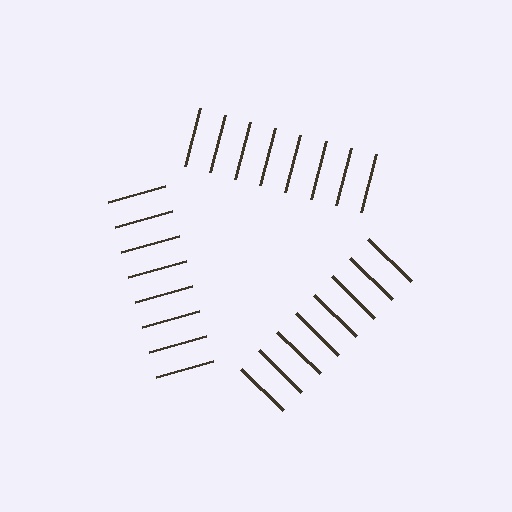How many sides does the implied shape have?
3 sides — the line-ends trace a triangle.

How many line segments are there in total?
24 — 8 along each of the 3 edges.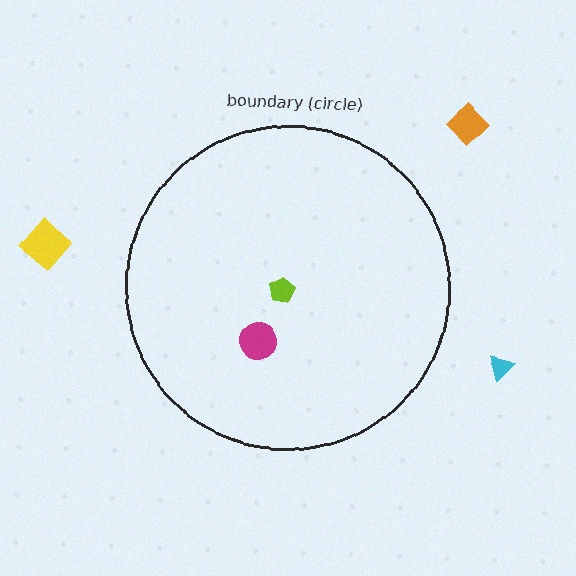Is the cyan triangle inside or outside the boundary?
Outside.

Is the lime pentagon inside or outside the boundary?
Inside.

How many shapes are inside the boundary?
2 inside, 3 outside.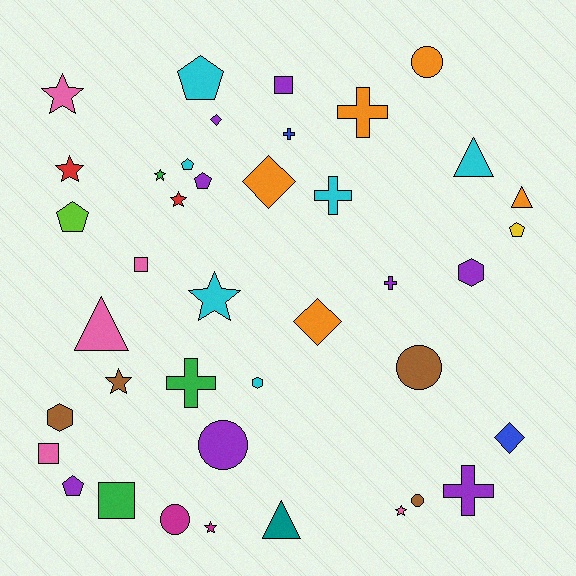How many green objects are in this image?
There are 3 green objects.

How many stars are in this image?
There are 8 stars.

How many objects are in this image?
There are 40 objects.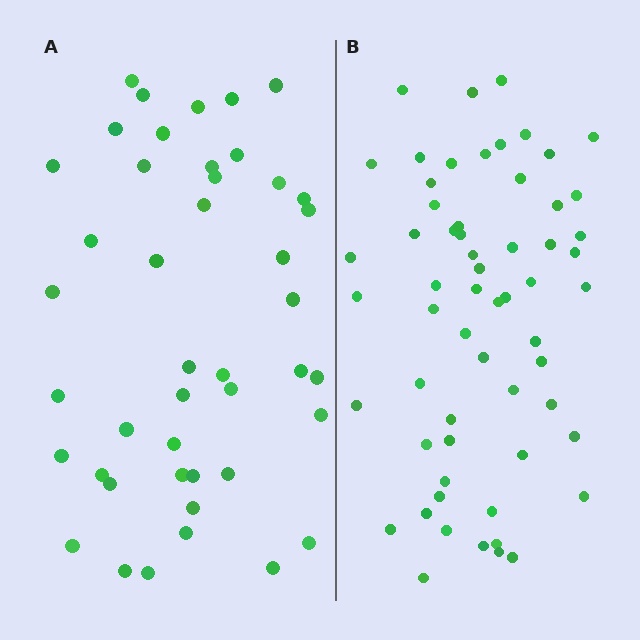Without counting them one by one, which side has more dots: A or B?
Region B (the right region) has more dots.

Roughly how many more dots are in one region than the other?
Region B has approximately 15 more dots than region A.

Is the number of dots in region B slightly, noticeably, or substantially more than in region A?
Region B has noticeably more, but not dramatically so. The ratio is roughly 1.4 to 1.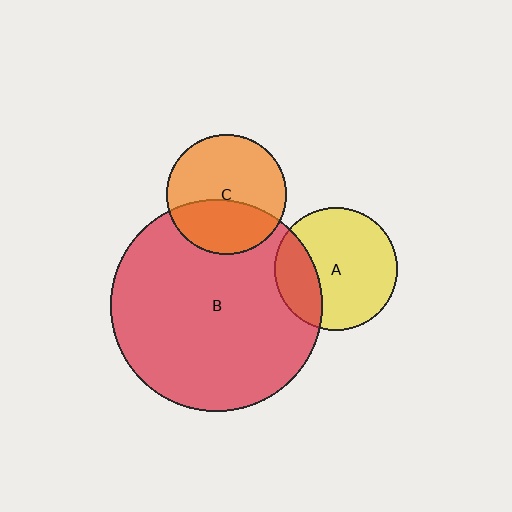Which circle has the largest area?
Circle B (red).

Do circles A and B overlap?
Yes.